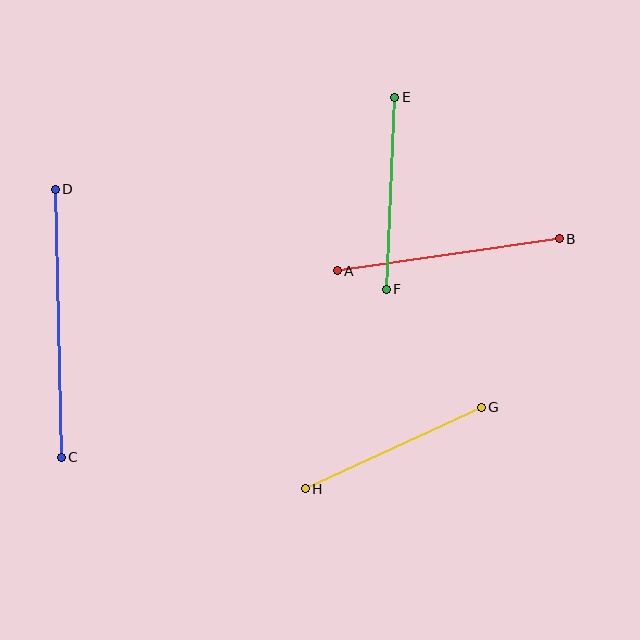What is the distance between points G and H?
The distance is approximately 194 pixels.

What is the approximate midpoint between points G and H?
The midpoint is at approximately (393, 448) pixels.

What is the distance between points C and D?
The distance is approximately 268 pixels.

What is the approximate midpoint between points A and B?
The midpoint is at approximately (448, 255) pixels.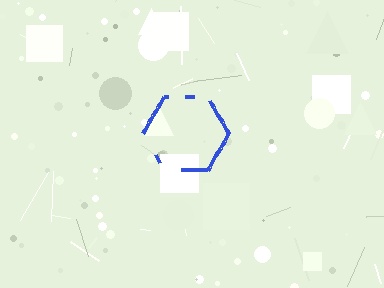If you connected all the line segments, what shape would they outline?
They would outline a hexagon.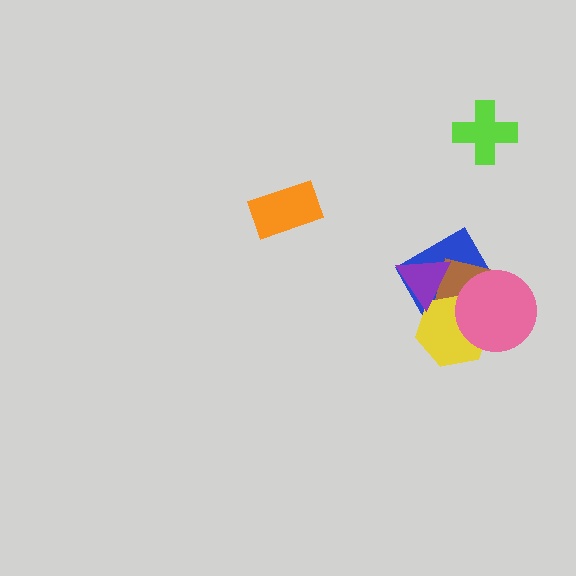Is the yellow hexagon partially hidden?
Yes, it is partially covered by another shape.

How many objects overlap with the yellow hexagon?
4 objects overlap with the yellow hexagon.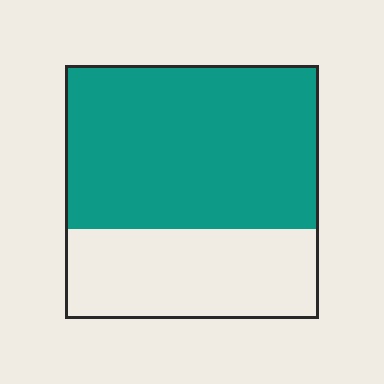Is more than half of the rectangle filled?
Yes.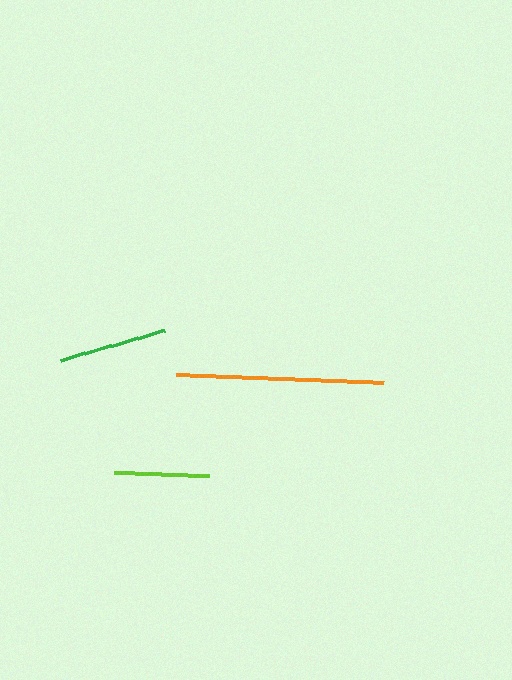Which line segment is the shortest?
The lime line is the shortest at approximately 95 pixels.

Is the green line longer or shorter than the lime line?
The green line is longer than the lime line.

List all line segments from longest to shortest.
From longest to shortest: orange, green, lime.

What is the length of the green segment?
The green segment is approximately 108 pixels long.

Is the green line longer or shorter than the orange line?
The orange line is longer than the green line.